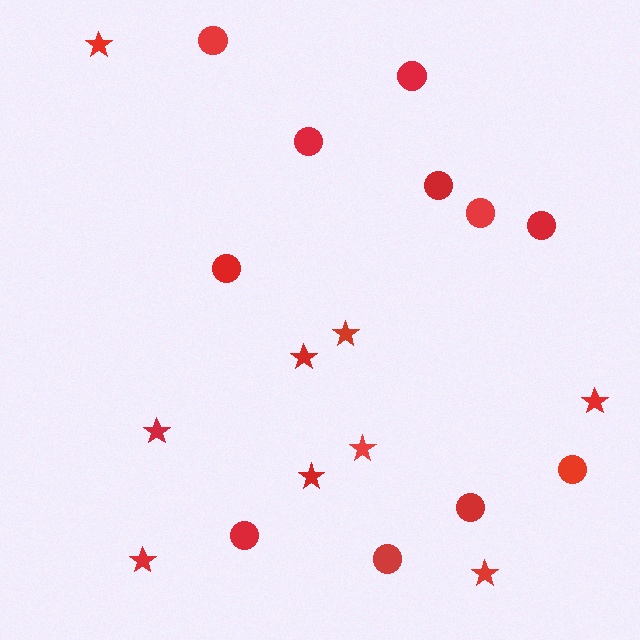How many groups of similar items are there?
There are 2 groups: one group of circles (11) and one group of stars (9).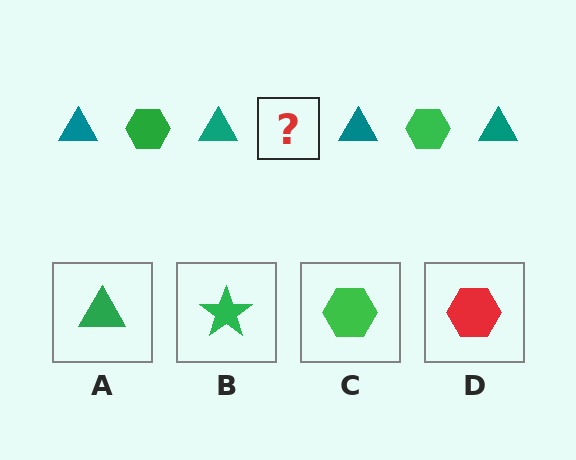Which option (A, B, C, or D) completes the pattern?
C.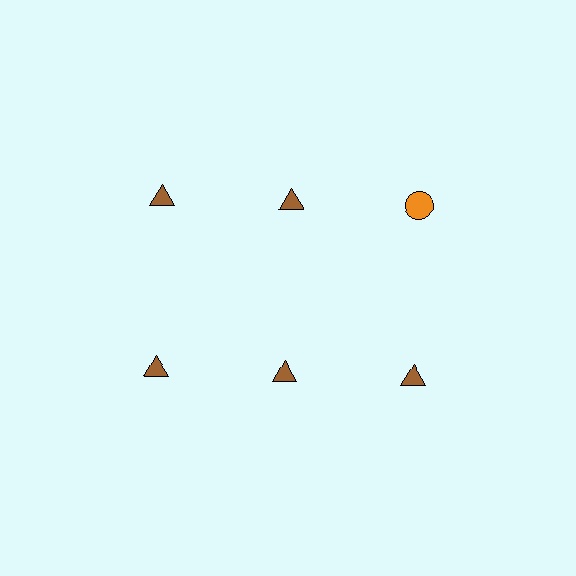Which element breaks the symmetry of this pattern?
The orange circle in the top row, center column breaks the symmetry. All other shapes are brown triangles.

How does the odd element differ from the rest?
It differs in both color (orange instead of brown) and shape (circle instead of triangle).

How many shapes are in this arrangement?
There are 6 shapes arranged in a grid pattern.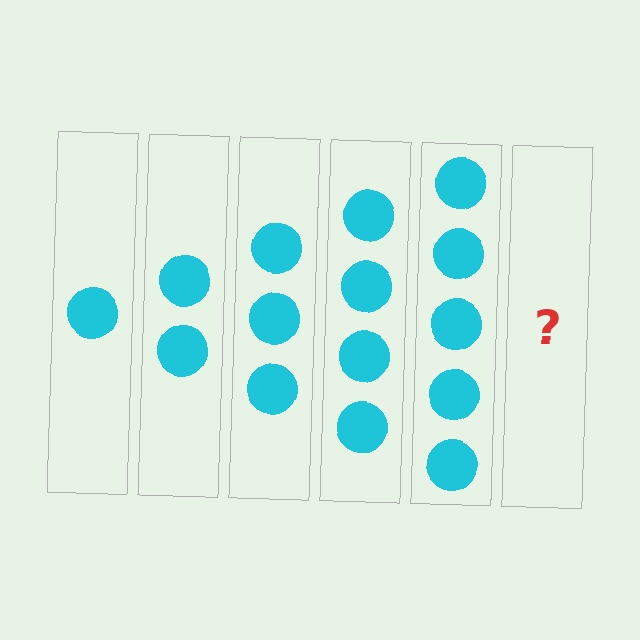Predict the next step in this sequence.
The next step is 6 circles.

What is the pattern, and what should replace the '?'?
The pattern is that each step adds one more circle. The '?' should be 6 circles.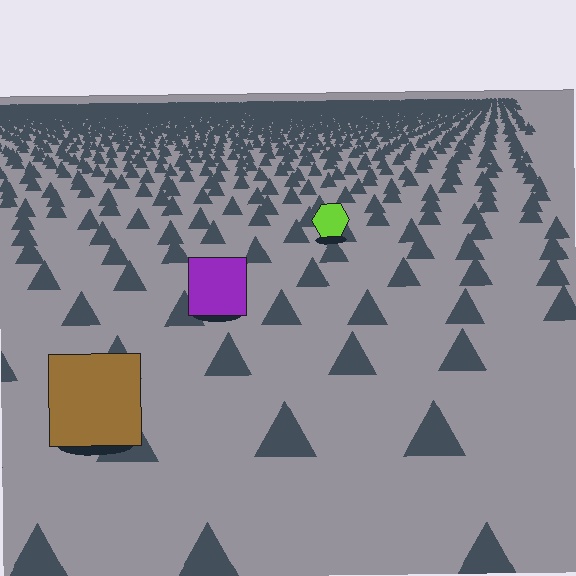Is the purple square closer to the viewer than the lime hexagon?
Yes. The purple square is closer — you can tell from the texture gradient: the ground texture is coarser near it.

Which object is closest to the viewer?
The brown square is closest. The texture marks near it are larger and more spread out.